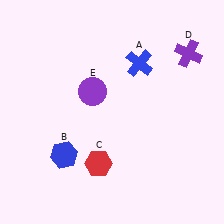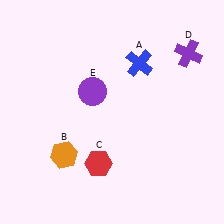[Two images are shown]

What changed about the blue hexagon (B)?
In Image 1, B is blue. In Image 2, it changed to orange.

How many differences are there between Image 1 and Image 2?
There is 1 difference between the two images.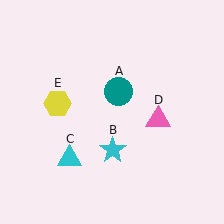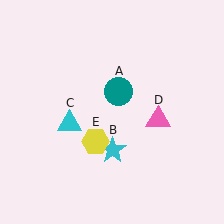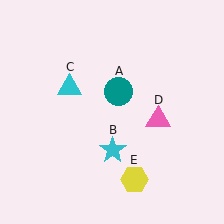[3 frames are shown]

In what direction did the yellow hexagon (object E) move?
The yellow hexagon (object E) moved down and to the right.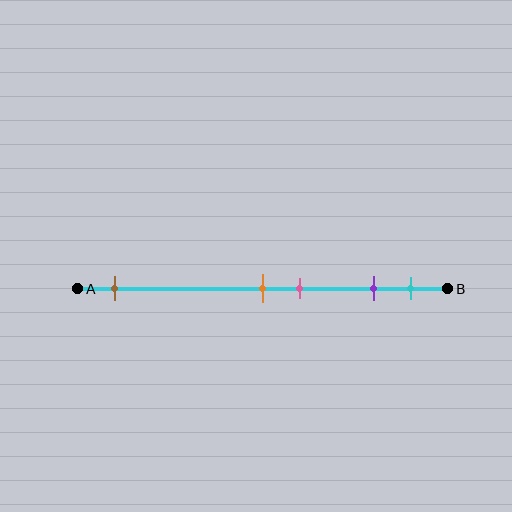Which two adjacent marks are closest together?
The orange and pink marks are the closest adjacent pair.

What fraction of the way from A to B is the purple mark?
The purple mark is approximately 80% (0.8) of the way from A to B.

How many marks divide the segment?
There are 5 marks dividing the segment.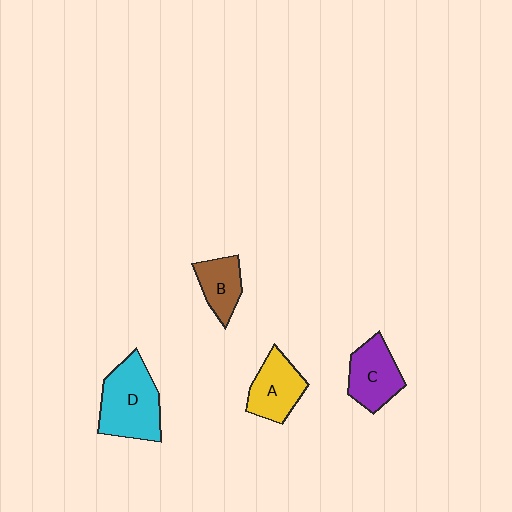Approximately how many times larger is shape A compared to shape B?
Approximately 1.3 times.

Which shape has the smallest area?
Shape B (brown).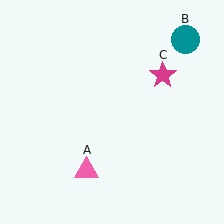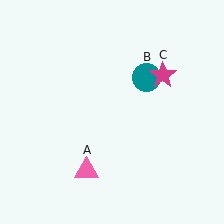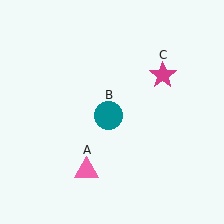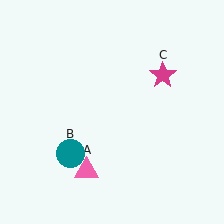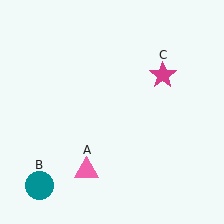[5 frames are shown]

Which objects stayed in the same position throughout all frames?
Pink triangle (object A) and magenta star (object C) remained stationary.